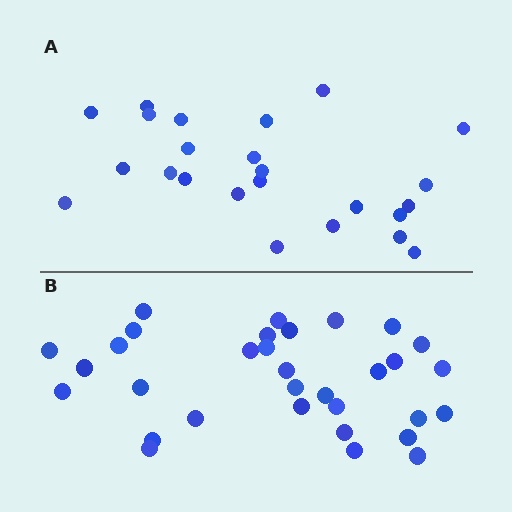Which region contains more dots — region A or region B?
Region B (the bottom region) has more dots.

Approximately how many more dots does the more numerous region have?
Region B has roughly 8 or so more dots than region A.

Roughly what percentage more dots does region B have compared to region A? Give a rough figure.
About 35% more.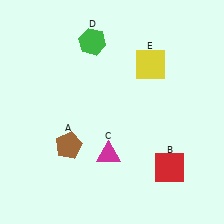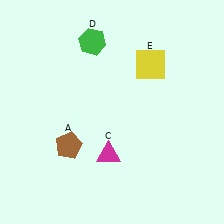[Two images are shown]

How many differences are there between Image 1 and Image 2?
There is 1 difference between the two images.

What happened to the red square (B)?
The red square (B) was removed in Image 2. It was in the bottom-right area of Image 1.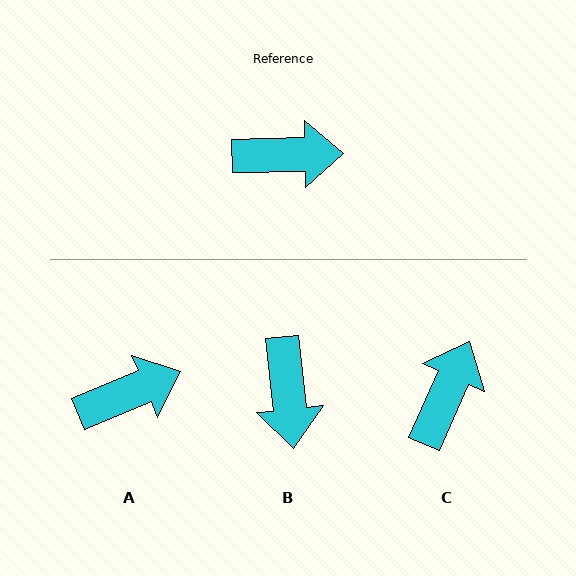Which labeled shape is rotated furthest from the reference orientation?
B, about 85 degrees away.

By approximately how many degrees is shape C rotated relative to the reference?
Approximately 65 degrees counter-clockwise.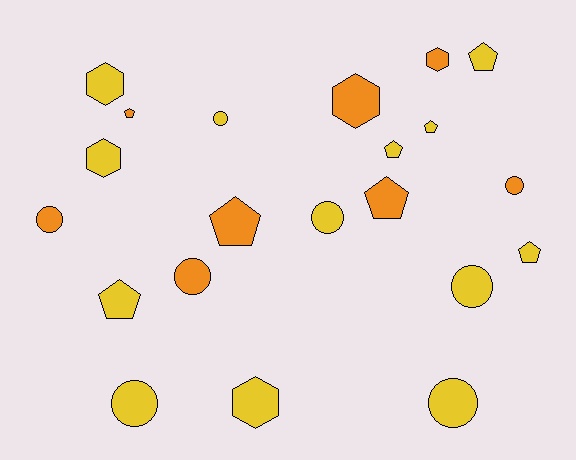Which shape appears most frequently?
Circle, with 8 objects.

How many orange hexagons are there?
There are 2 orange hexagons.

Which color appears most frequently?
Yellow, with 13 objects.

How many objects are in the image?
There are 21 objects.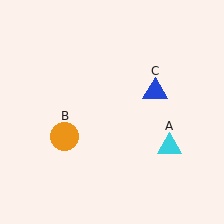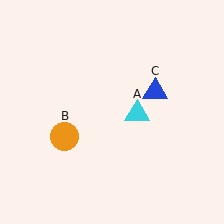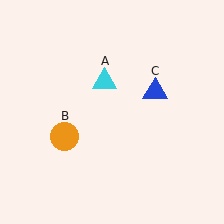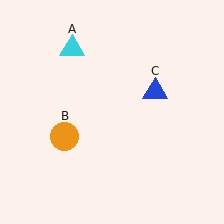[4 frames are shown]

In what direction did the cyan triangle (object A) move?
The cyan triangle (object A) moved up and to the left.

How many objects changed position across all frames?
1 object changed position: cyan triangle (object A).